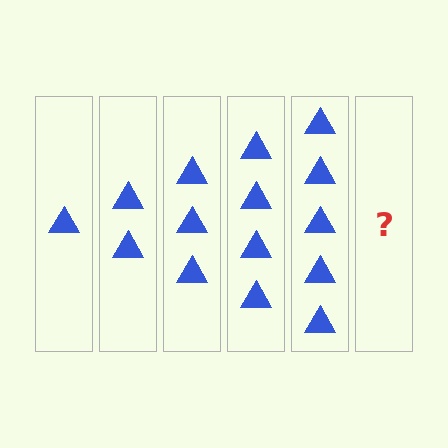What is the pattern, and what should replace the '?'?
The pattern is that each step adds one more triangle. The '?' should be 6 triangles.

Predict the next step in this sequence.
The next step is 6 triangles.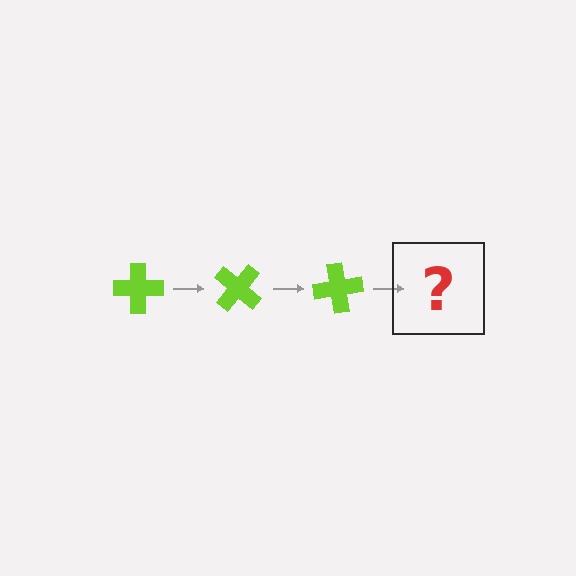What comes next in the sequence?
The next element should be a lime cross rotated 120 degrees.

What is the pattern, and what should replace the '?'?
The pattern is that the cross rotates 40 degrees each step. The '?' should be a lime cross rotated 120 degrees.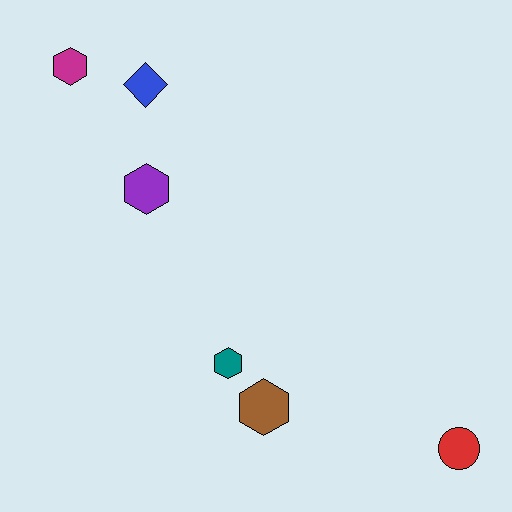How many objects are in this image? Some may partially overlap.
There are 6 objects.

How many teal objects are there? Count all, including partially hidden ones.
There is 1 teal object.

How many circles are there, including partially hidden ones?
There is 1 circle.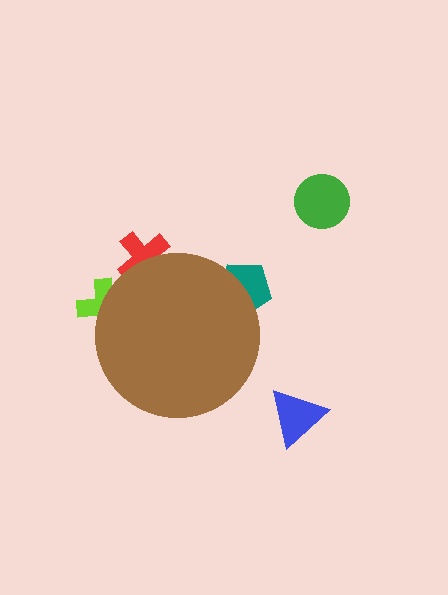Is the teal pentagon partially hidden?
Yes, the teal pentagon is partially hidden behind the brown circle.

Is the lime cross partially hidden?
Yes, the lime cross is partially hidden behind the brown circle.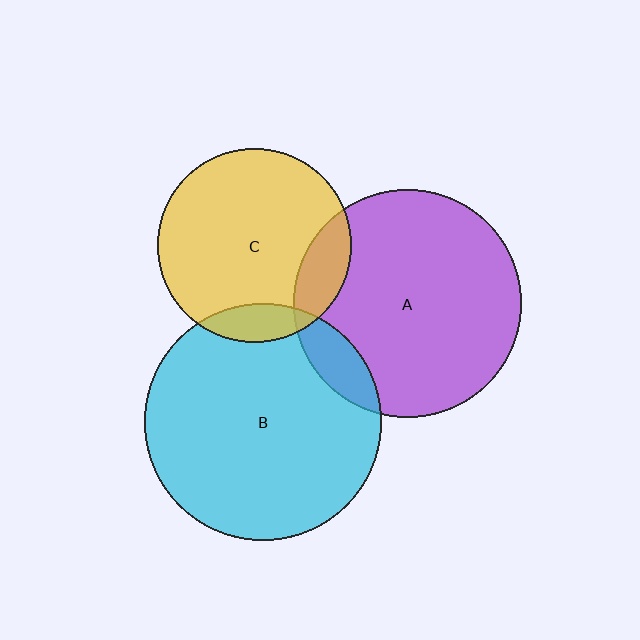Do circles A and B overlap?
Yes.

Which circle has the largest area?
Circle B (cyan).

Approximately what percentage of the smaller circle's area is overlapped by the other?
Approximately 10%.